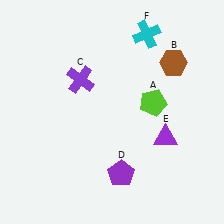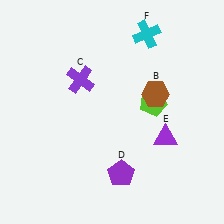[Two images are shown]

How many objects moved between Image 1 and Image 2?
1 object moved between the two images.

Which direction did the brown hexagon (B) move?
The brown hexagon (B) moved down.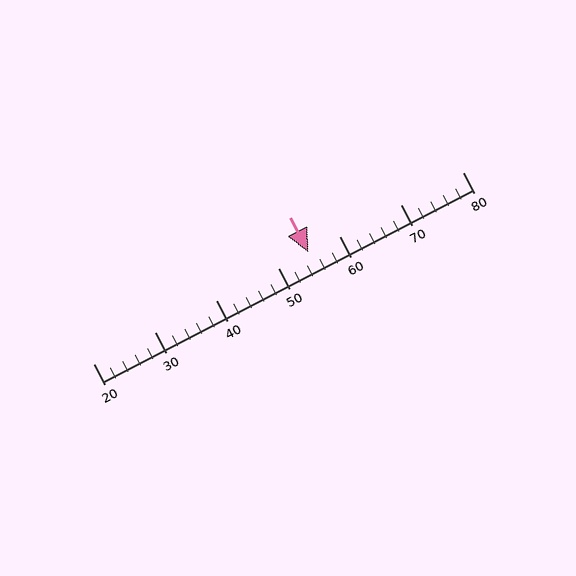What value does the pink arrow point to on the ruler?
The pink arrow points to approximately 55.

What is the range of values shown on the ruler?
The ruler shows values from 20 to 80.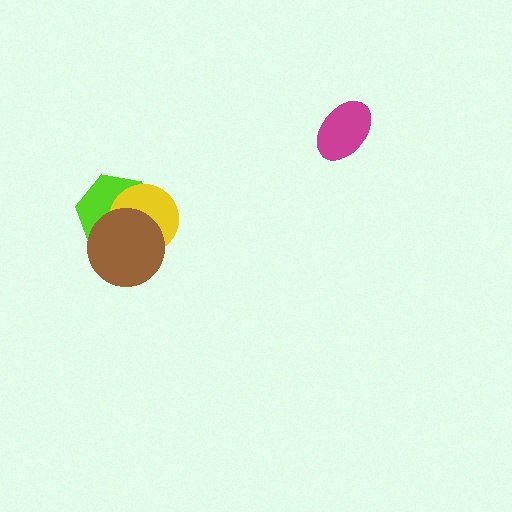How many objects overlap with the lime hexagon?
2 objects overlap with the lime hexagon.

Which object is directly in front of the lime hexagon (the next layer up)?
The yellow circle is directly in front of the lime hexagon.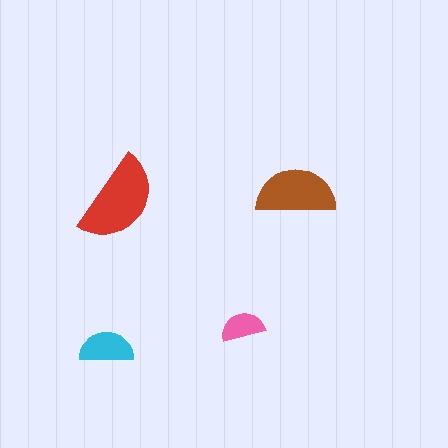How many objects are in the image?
There are 4 objects in the image.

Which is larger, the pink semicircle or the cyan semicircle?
The cyan one.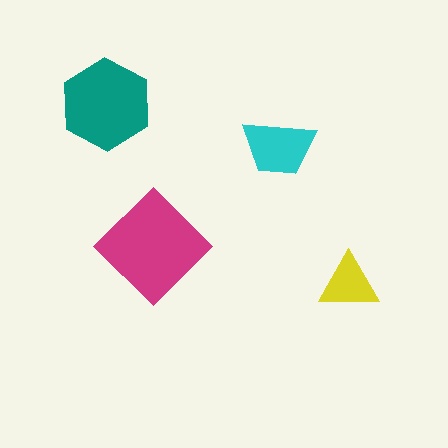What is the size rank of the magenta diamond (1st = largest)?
1st.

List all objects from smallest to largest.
The yellow triangle, the cyan trapezoid, the teal hexagon, the magenta diamond.